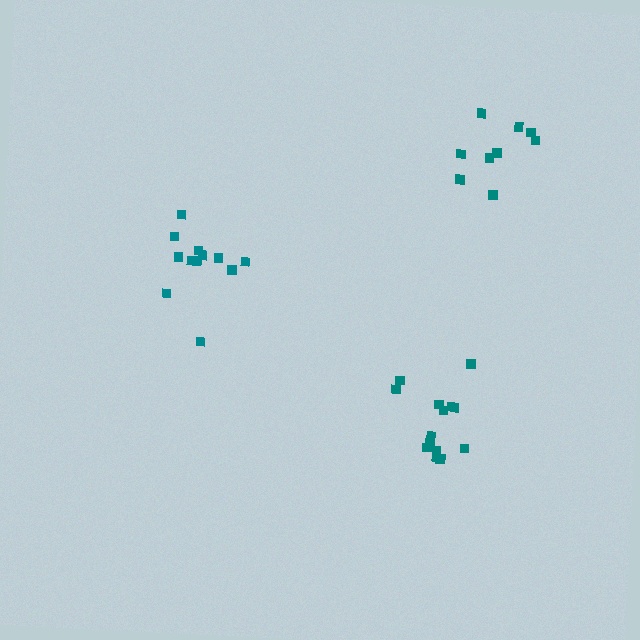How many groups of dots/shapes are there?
There are 3 groups.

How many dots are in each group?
Group 1: 14 dots, Group 2: 12 dots, Group 3: 9 dots (35 total).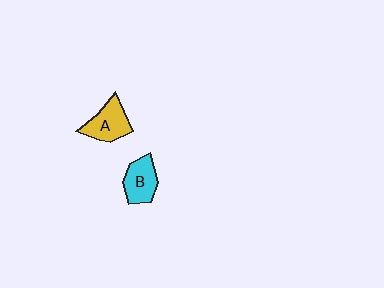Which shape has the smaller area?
Shape B (cyan).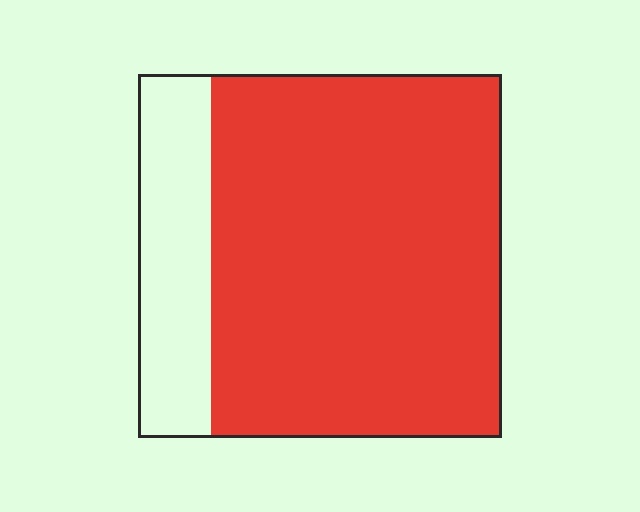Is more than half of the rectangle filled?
Yes.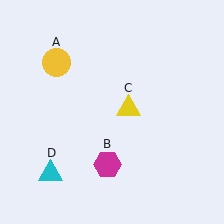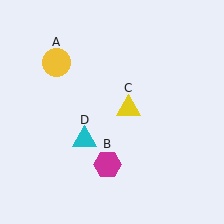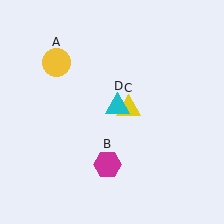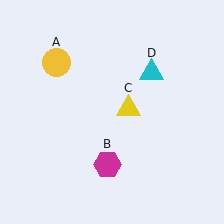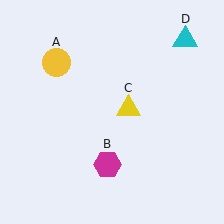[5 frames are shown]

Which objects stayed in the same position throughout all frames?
Yellow circle (object A) and magenta hexagon (object B) and yellow triangle (object C) remained stationary.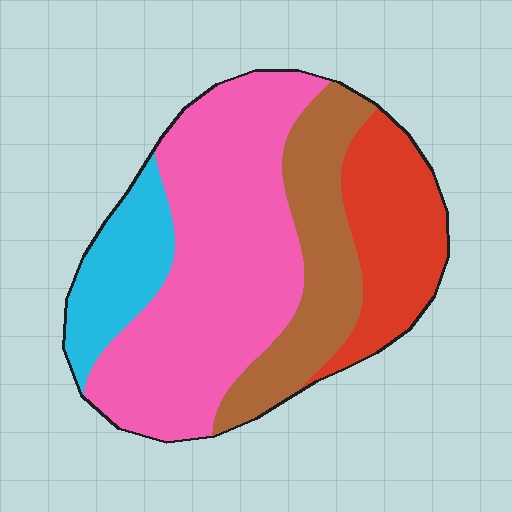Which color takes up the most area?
Pink, at roughly 45%.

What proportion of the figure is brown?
Brown covers around 20% of the figure.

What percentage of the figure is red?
Red takes up between a sixth and a third of the figure.